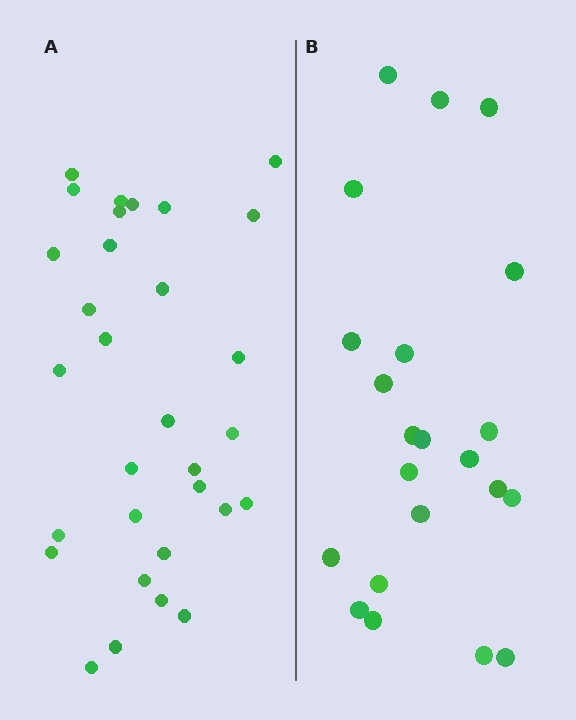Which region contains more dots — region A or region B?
Region A (the left region) has more dots.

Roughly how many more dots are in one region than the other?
Region A has roughly 8 or so more dots than region B.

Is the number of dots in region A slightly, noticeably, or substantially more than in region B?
Region A has noticeably more, but not dramatically so. The ratio is roughly 1.4 to 1.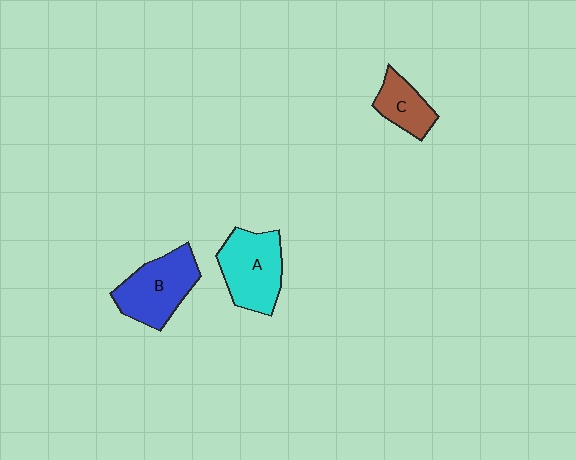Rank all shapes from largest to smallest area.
From largest to smallest: A (cyan), B (blue), C (brown).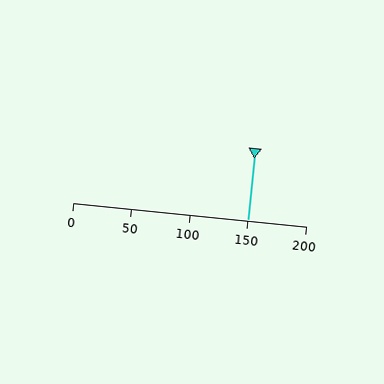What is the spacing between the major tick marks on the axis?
The major ticks are spaced 50 apart.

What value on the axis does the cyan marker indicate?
The marker indicates approximately 150.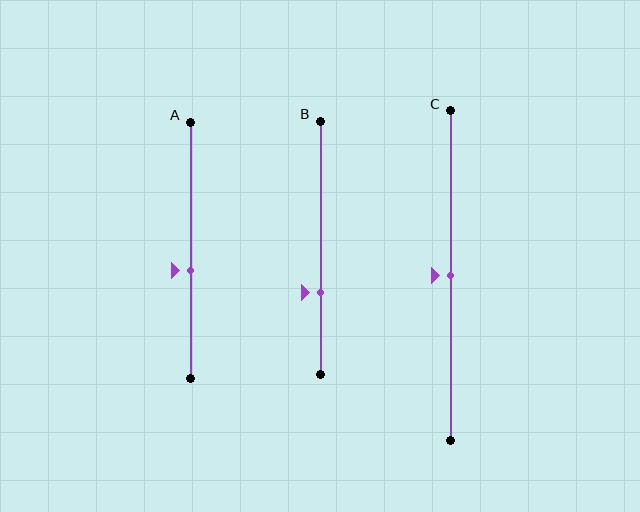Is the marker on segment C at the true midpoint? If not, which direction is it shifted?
Yes, the marker on segment C is at the true midpoint.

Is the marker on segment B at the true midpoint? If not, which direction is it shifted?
No, the marker on segment B is shifted downward by about 18% of the segment length.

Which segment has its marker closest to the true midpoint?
Segment C has its marker closest to the true midpoint.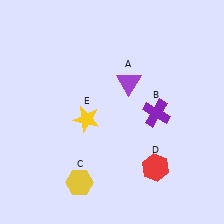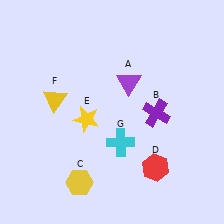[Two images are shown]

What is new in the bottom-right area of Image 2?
A cyan cross (G) was added in the bottom-right area of Image 2.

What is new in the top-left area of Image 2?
A yellow triangle (F) was added in the top-left area of Image 2.